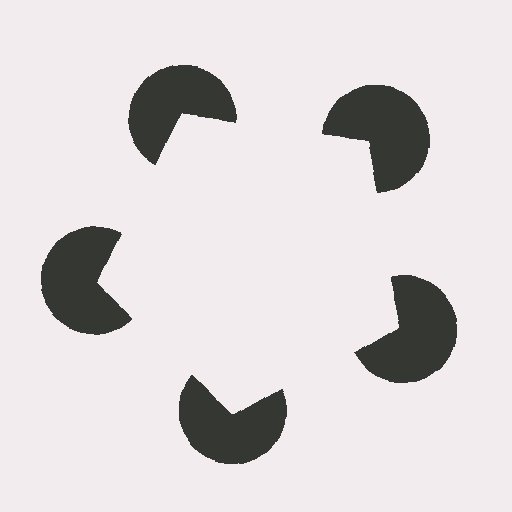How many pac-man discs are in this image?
There are 5 — one at each vertex of the illusory pentagon.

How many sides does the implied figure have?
5 sides.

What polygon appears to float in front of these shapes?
An illusory pentagon — its edges are inferred from the aligned wedge cuts in the pac-man discs, not physically drawn.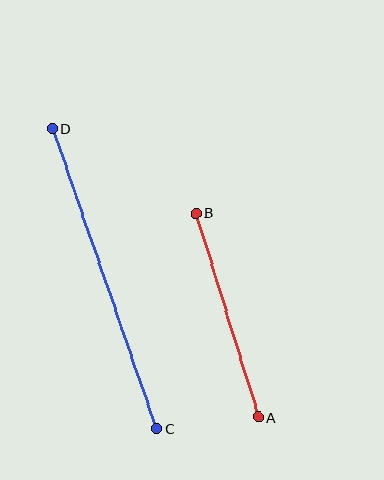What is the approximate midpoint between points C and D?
The midpoint is at approximately (105, 279) pixels.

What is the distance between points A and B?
The distance is approximately 213 pixels.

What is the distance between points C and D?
The distance is approximately 318 pixels.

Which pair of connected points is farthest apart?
Points C and D are farthest apart.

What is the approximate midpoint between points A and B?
The midpoint is at approximately (227, 315) pixels.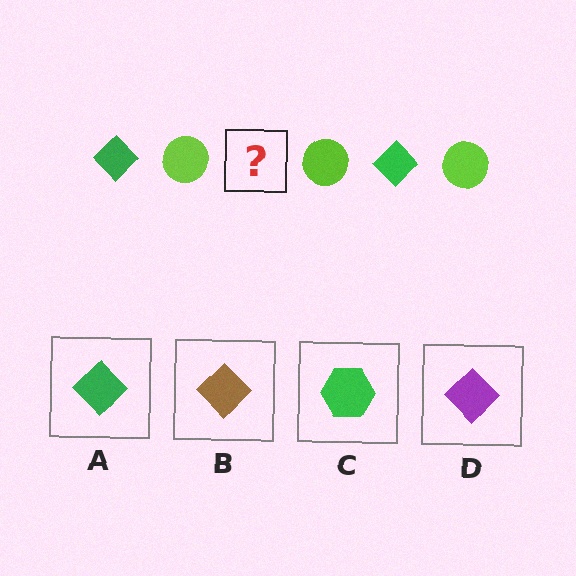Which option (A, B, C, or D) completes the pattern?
A.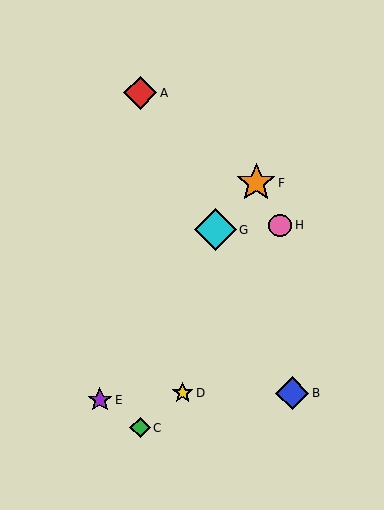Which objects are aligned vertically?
Objects A, C are aligned vertically.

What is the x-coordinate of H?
Object H is at x≈280.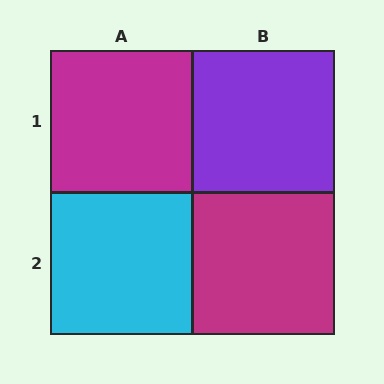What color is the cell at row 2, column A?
Cyan.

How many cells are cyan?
1 cell is cyan.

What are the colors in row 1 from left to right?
Magenta, purple.